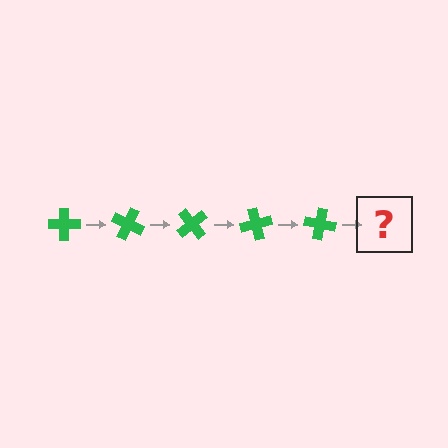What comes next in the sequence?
The next element should be a green cross rotated 125 degrees.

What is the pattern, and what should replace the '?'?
The pattern is that the cross rotates 25 degrees each step. The '?' should be a green cross rotated 125 degrees.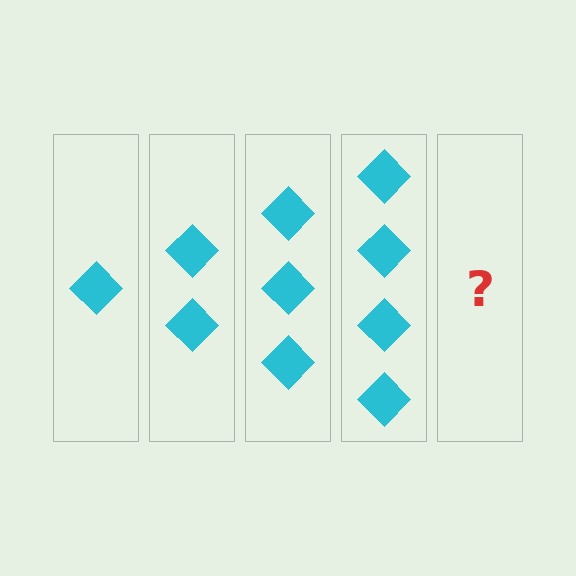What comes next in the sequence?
The next element should be 5 diamonds.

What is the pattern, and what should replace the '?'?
The pattern is that each step adds one more diamond. The '?' should be 5 diamonds.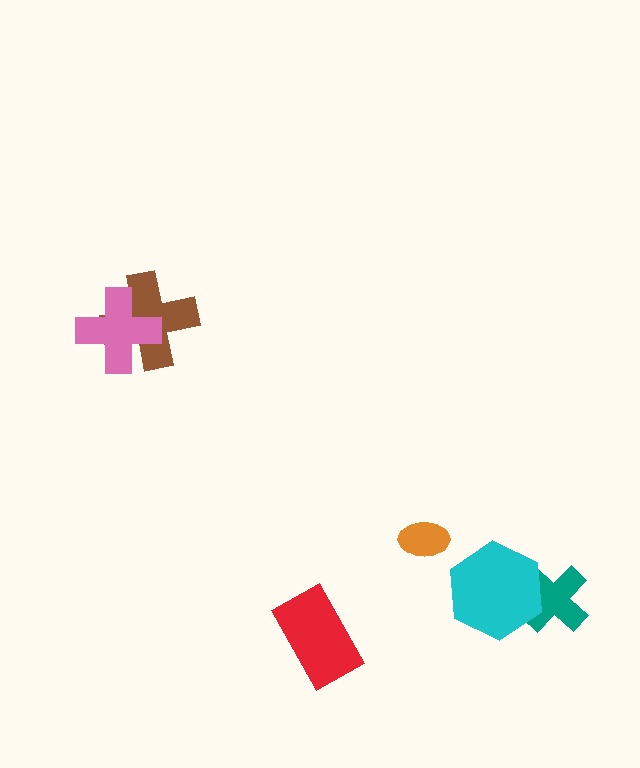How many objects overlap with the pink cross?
1 object overlaps with the pink cross.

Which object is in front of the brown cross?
The pink cross is in front of the brown cross.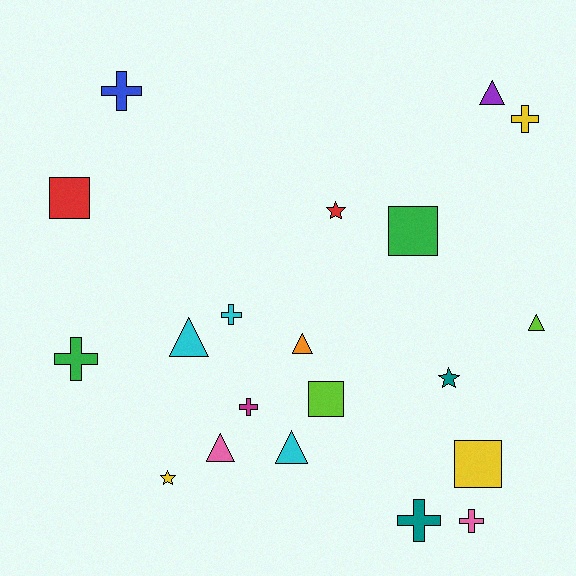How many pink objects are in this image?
There are 2 pink objects.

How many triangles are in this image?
There are 6 triangles.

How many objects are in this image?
There are 20 objects.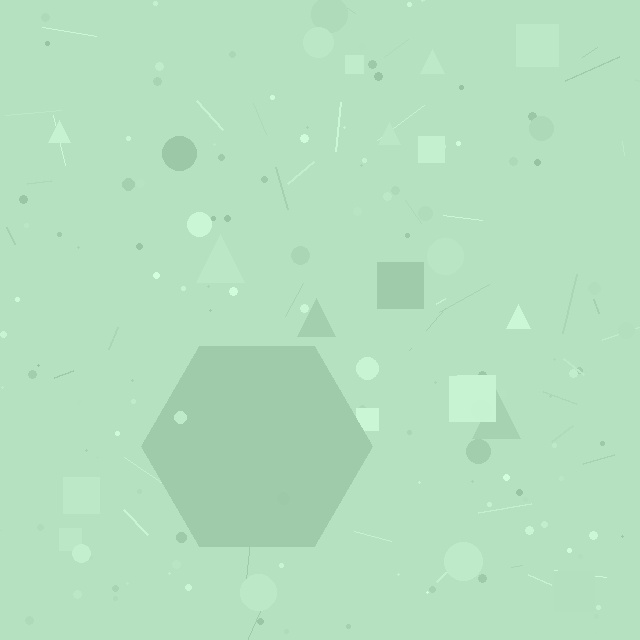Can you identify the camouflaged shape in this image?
The camouflaged shape is a hexagon.